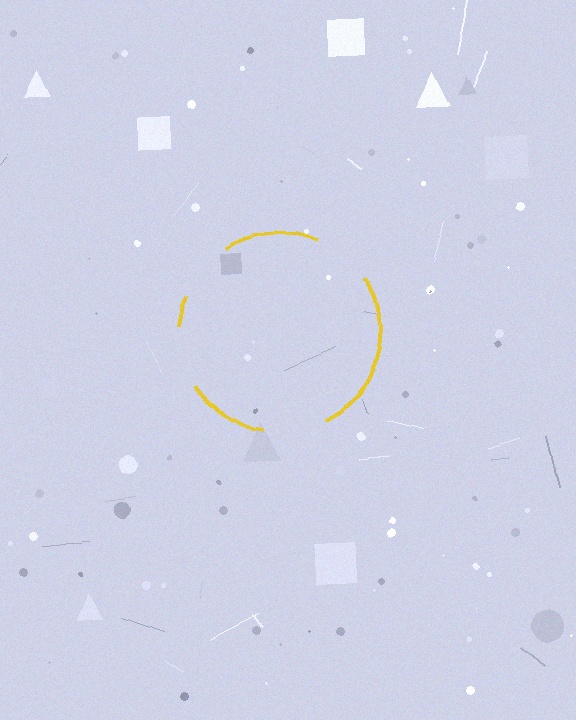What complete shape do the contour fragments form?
The contour fragments form a circle.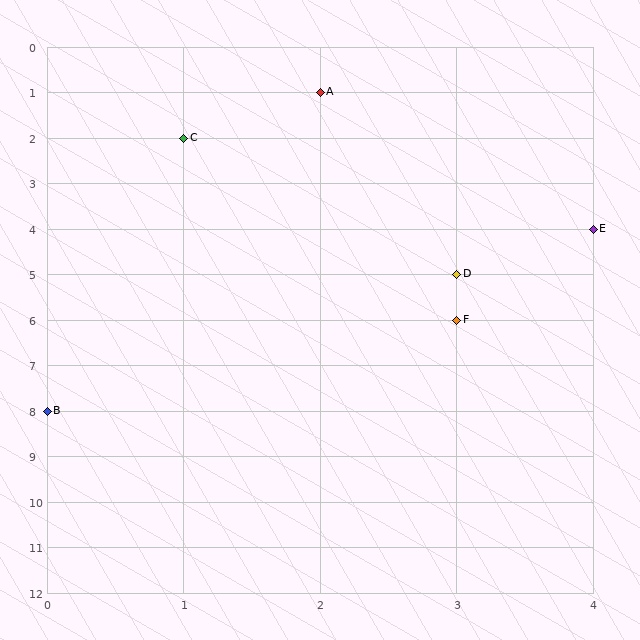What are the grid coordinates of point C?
Point C is at grid coordinates (1, 2).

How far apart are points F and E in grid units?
Points F and E are 1 column and 2 rows apart (about 2.2 grid units diagonally).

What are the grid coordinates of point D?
Point D is at grid coordinates (3, 5).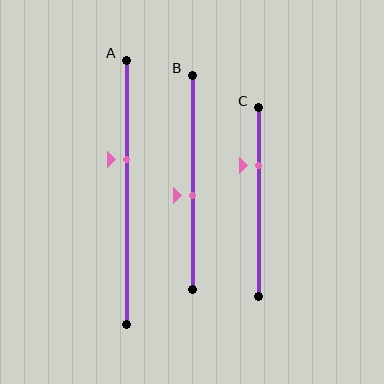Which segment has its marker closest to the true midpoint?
Segment B has its marker closest to the true midpoint.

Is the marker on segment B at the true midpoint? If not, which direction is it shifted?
No, the marker on segment B is shifted downward by about 6% of the segment length.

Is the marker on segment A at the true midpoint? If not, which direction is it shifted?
No, the marker on segment A is shifted upward by about 12% of the segment length.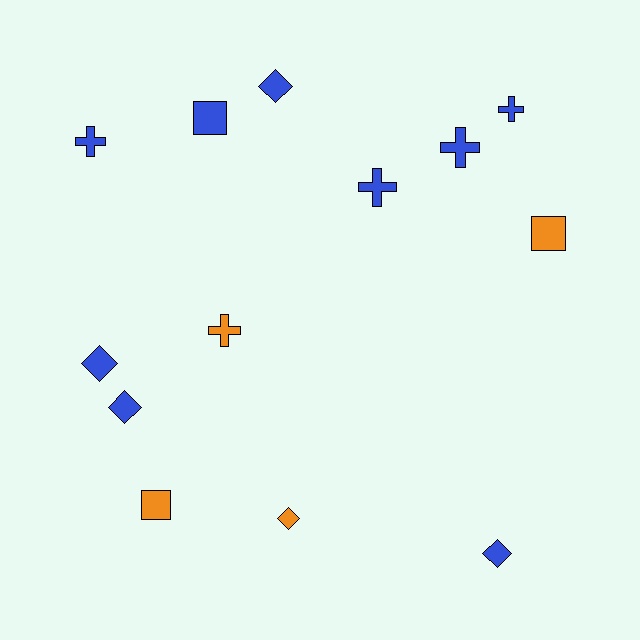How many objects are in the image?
There are 13 objects.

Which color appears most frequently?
Blue, with 9 objects.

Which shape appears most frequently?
Diamond, with 5 objects.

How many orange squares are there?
There are 2 orange squares.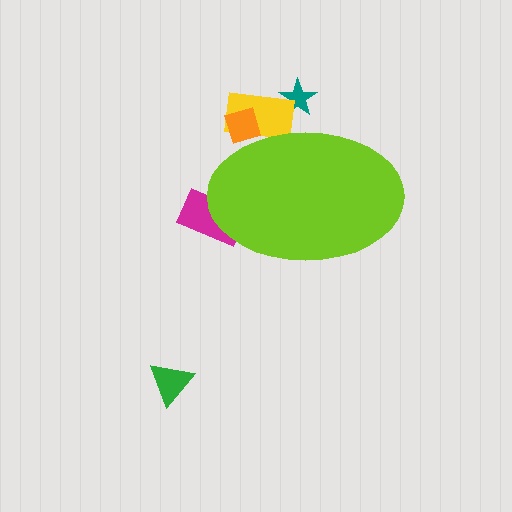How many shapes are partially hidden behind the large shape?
4 shapes are partially hidden.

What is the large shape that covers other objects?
A lime ellipse.